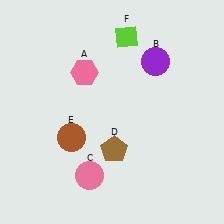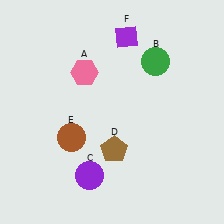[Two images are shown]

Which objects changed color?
B changed from purple to green. C changed from pink to purple. F changed from lime to purple.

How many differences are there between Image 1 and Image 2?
There are 3 differences between the two images.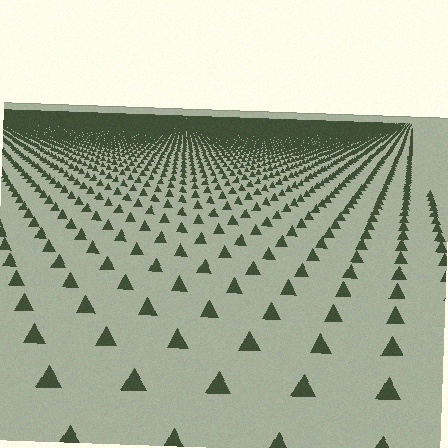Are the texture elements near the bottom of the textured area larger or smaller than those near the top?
Larger. Near the bottom, elements are closer to the viewer and appear at a bigger on-screen size.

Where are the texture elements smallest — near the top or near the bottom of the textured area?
Near the top.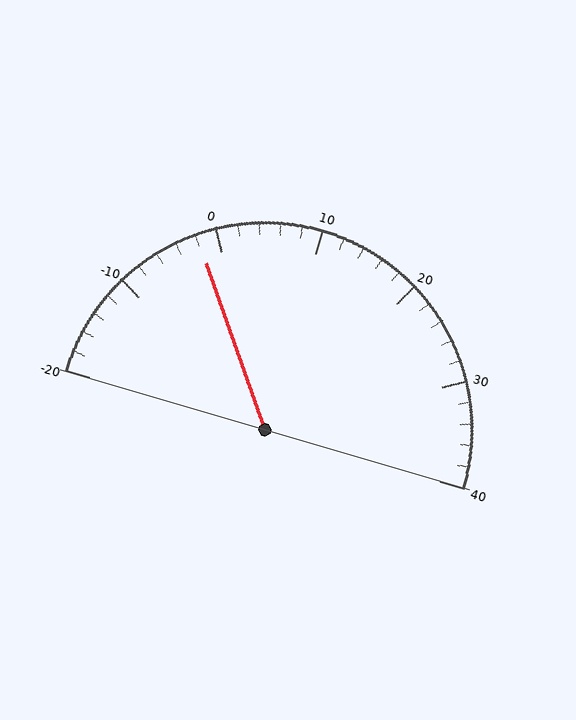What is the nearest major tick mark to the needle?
The nearest major tick mark is 0.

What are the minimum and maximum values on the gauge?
The gauge ranges from -20 to 40.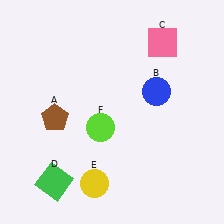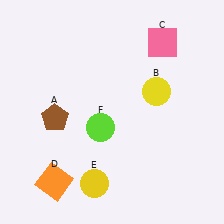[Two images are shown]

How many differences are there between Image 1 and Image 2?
There are 2 differences between the two images.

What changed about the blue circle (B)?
In Image 1, B is blue. In Image 2, it changed to yellow.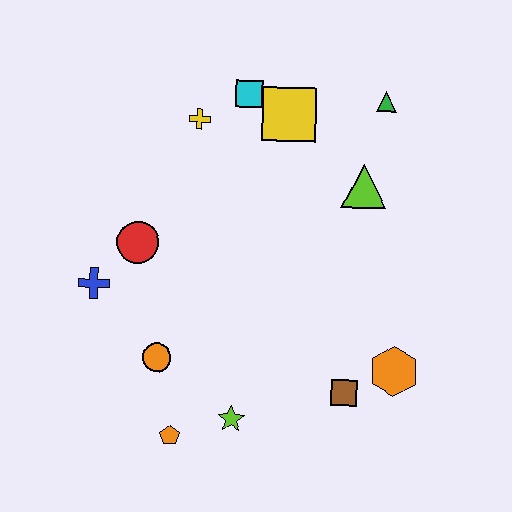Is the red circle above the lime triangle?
No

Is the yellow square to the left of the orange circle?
No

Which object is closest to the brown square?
The orange hexagon is closest to the brown square.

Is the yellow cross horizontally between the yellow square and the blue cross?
Yes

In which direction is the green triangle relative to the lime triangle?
The green triangle is above the lime triangle.